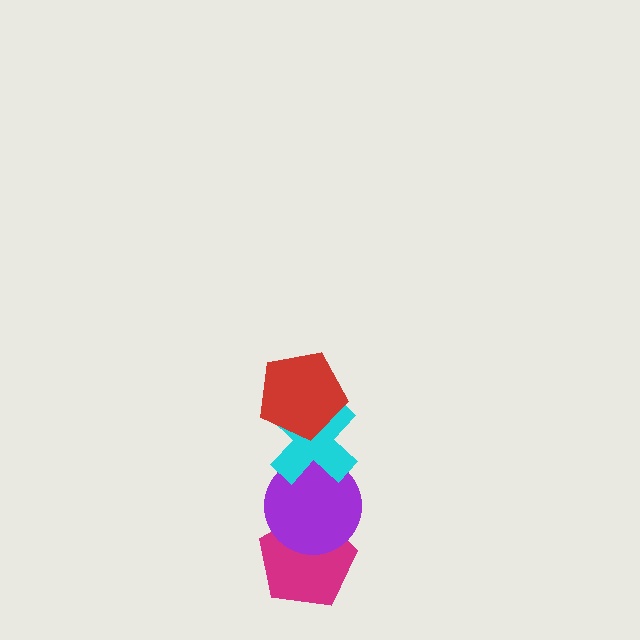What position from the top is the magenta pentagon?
The magenta pentagon is 4th from the top.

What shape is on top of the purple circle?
The cyan cross is on top of the purple circle.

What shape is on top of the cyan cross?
The red pentagon is on top of the cyan cross.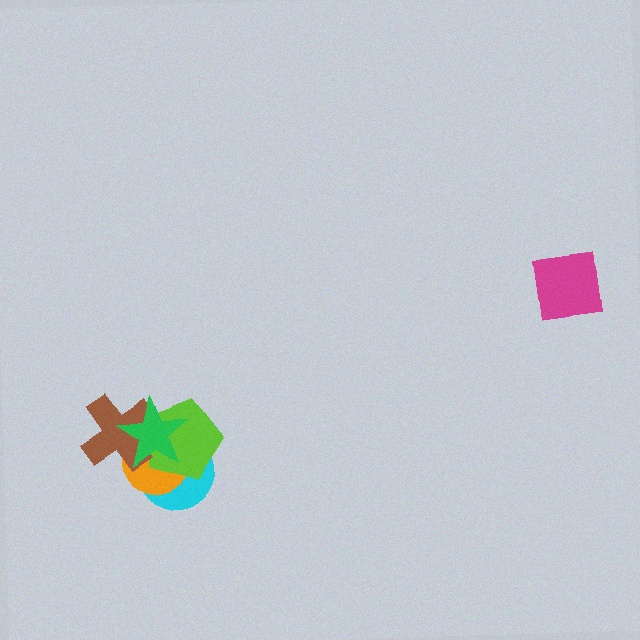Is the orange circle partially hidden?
Yes, it is partially covered by another shape.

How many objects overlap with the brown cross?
4 objects overlap with the brown cross.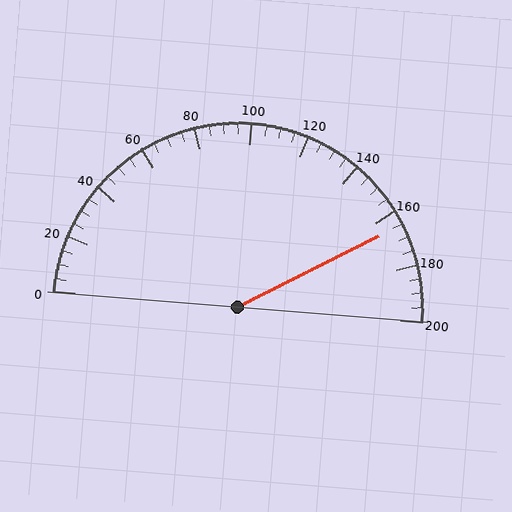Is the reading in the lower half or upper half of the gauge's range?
The reading is in the upper half of the range (0 to 200).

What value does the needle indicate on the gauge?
The needle indicates approximately 165.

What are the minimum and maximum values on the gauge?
The gauge ranges from 0 to 200.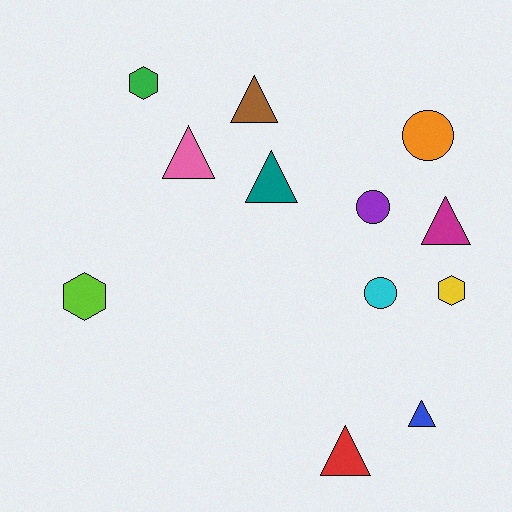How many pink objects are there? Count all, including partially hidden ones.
There is 1 pink object.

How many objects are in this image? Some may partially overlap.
There are 12 objects.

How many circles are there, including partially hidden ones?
There are 3 circles.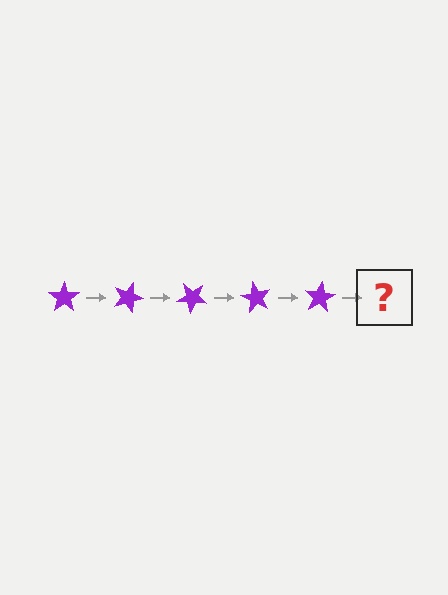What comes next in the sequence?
The next element should be a purple star rotated 100 degrees.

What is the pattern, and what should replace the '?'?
The pattern is that the star rotates 20 degrees each step. The '?' should be a purple star rotated 100 degrees.